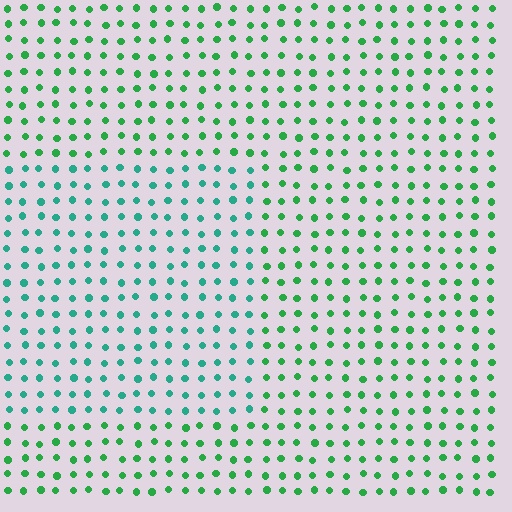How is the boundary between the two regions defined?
The boundary is defined purely by a slight shift in hue (about 33 degrees). Spacing, size, and orientation are identical on both sides.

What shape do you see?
I see a rectangle.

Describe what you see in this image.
The image is filled with small green elements in a uniform arrangement. A rectangle-shaped region is visible where the elements are tinted to a slightly different hue, forming a subtle color boundary.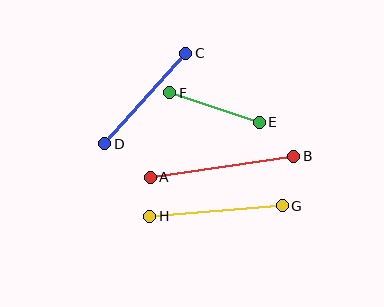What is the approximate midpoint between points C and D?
The midpoint is at approximately (145, 99) pixels.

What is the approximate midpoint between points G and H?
The midpoint is at approximately (216, 211) pixels.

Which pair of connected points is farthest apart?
Points A and B are farthest apart.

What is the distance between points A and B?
The distance is approximately 145 pixels.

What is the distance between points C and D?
The distance is approximately 121 pixels.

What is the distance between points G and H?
The distance is approximately 133 pixels.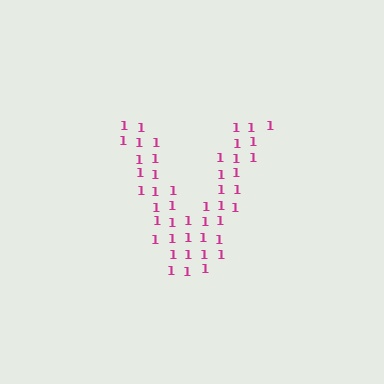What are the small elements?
The small elements are digit 1's.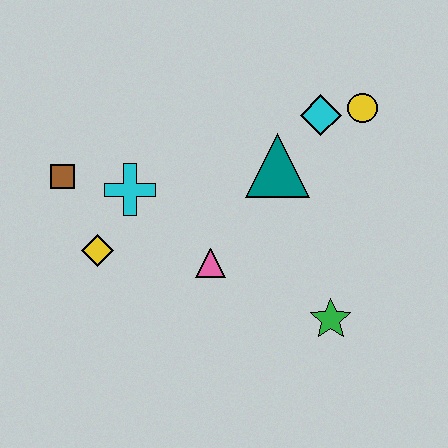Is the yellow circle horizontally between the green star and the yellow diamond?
No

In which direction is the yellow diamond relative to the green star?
The yellow diamond is to the left of the green star.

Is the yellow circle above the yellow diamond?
Yes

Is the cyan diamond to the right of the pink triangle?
Yes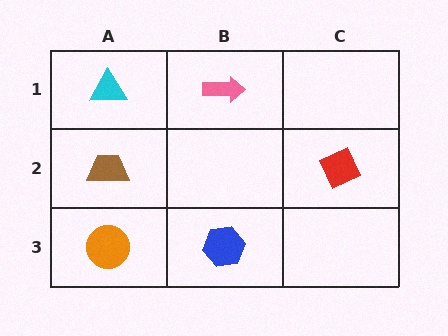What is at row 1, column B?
A pink arrow.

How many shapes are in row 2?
2 shapes.